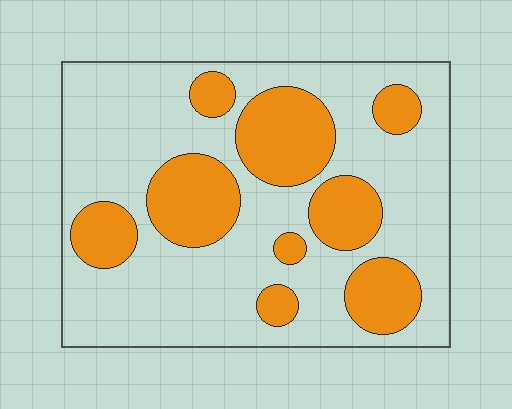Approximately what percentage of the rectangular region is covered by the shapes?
Approximately 30%.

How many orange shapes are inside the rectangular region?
9.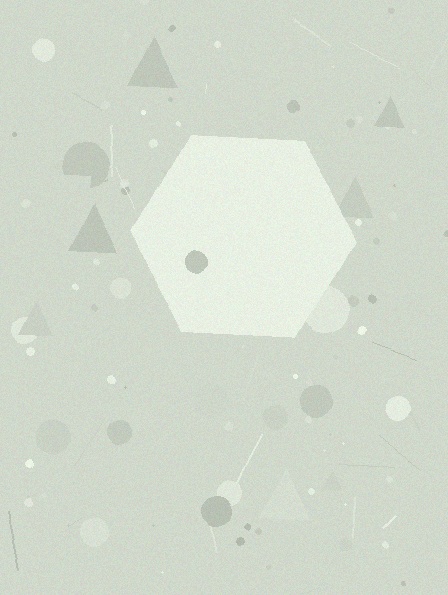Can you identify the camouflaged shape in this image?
The camouflaged shape is a hexagon.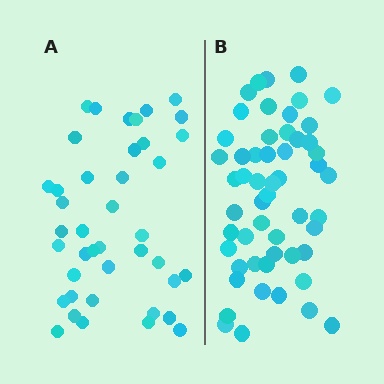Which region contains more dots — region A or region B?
Region B (the right region) has more dots.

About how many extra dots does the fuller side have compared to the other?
Region B has approximately 15 more dots than region A.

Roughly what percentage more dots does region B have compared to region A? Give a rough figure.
About 30% more.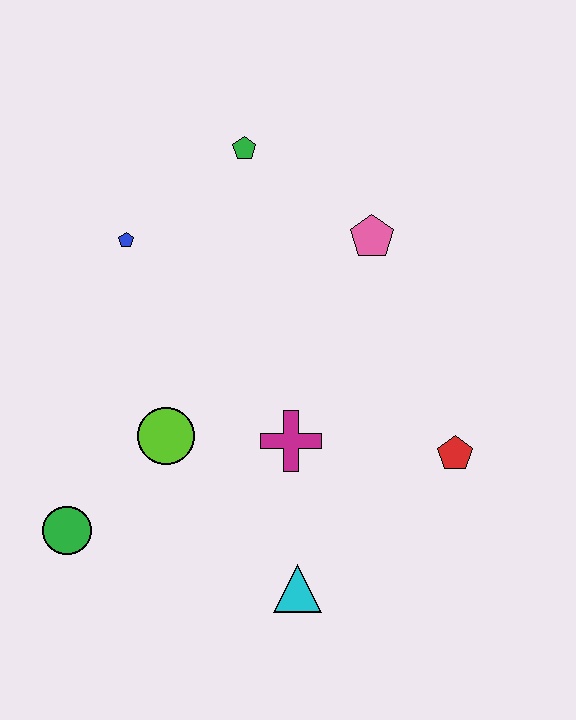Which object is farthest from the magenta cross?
The green pentagon is farthest from the magenta cross.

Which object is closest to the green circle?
The lime circle is closest to the green circle.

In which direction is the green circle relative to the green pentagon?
The green circle is below the green pentagon.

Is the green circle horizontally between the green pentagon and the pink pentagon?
No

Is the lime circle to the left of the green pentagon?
Yes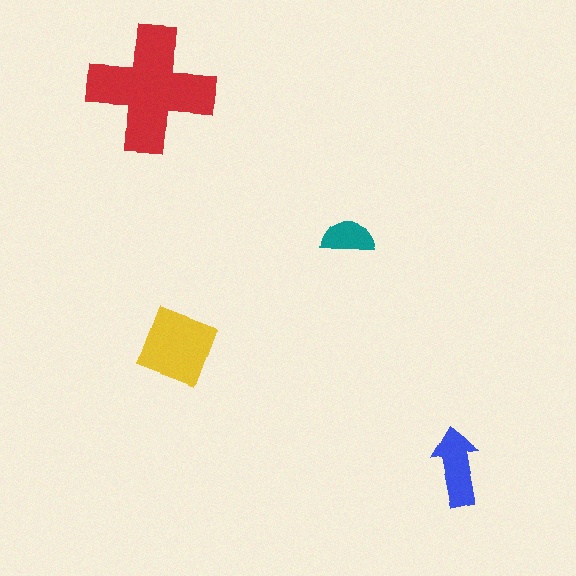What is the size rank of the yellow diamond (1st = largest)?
2nd.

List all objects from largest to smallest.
The red cross, the yellow diamond, the blue arrow, the teal semicircle.